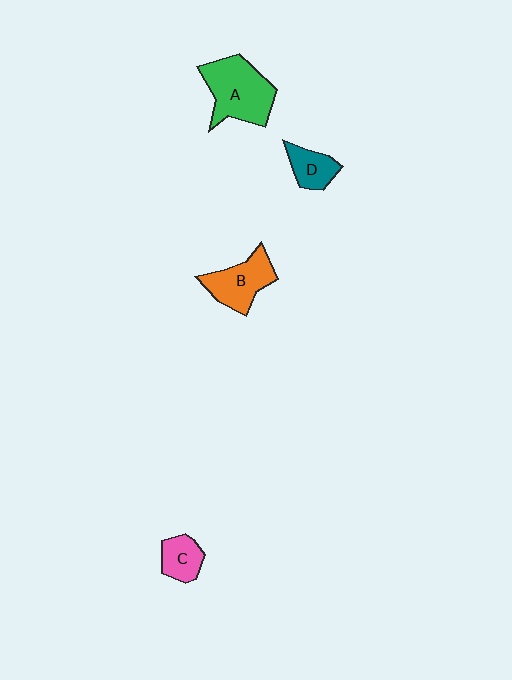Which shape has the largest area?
Shape A (green).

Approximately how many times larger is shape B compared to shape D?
Approximately 1.6 times.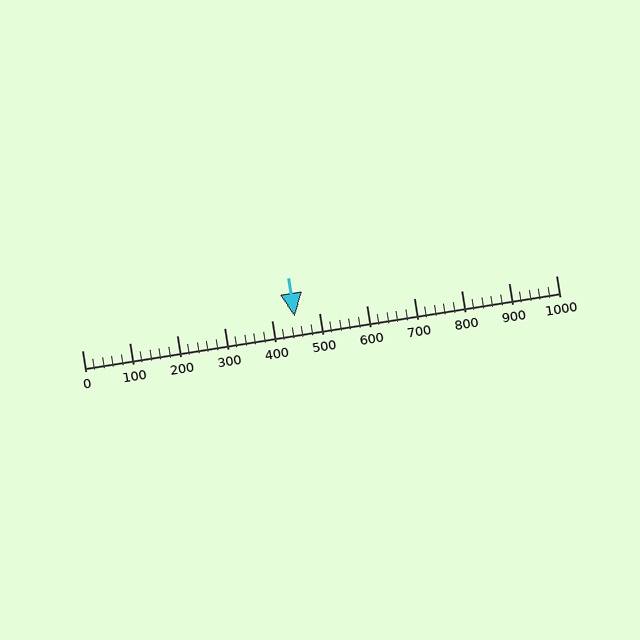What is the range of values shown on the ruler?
The ruler shows values from 0 to 1000.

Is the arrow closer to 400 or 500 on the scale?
The arrow is closer to 400.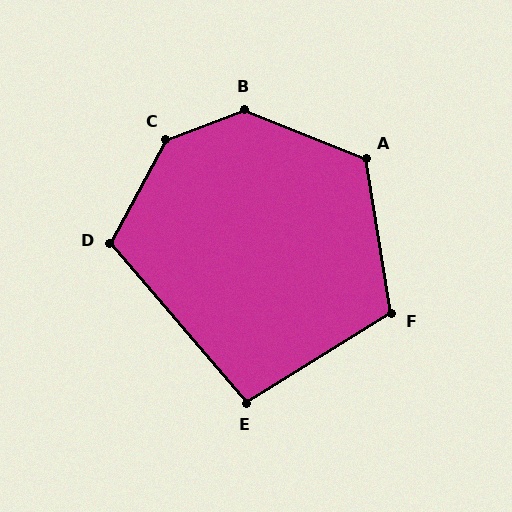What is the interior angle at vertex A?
Approximately 121 degrees (obtuse).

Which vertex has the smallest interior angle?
E, at approximately 99 degrees.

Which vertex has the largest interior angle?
C, at approximately 140 degrees.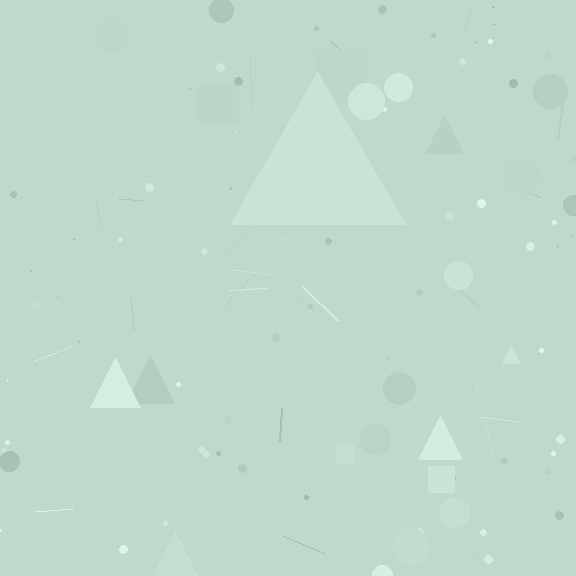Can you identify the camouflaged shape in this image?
The camouflaged shape is a triangle.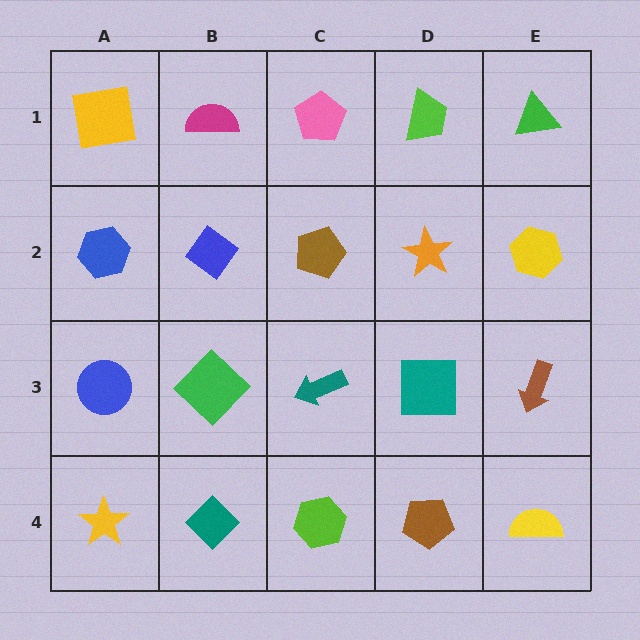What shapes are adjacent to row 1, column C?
A brown pentagon (row 2, column C), a magenta semicircle (row 1, column B), a lime trapezoid (row 1, column D).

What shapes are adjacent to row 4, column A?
A blue circle (row 3, column A), a teal diamond (row 4, column B).